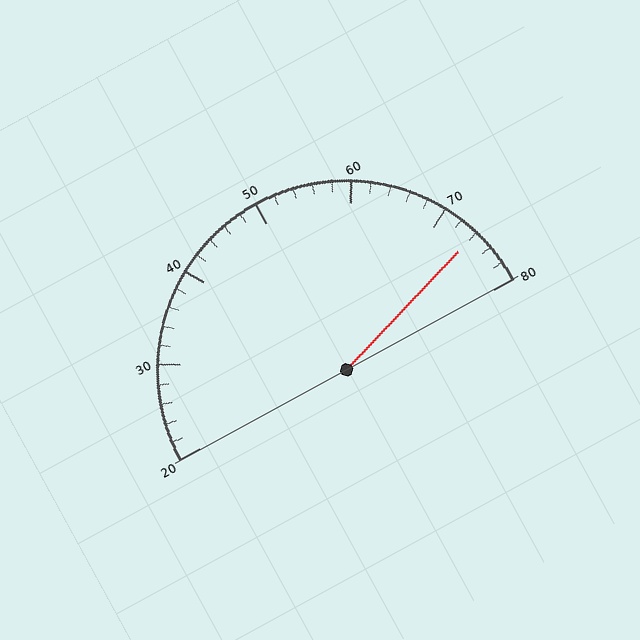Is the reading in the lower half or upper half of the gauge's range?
The reading is in the upper half of the range (20 to 80).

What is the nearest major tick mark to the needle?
The nearest major tick mark is 70.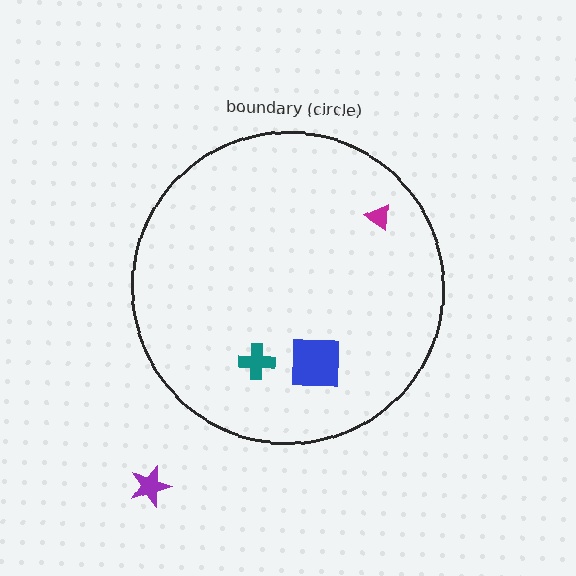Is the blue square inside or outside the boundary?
Inside.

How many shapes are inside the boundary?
3 inside, 1 outside.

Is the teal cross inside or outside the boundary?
Inside.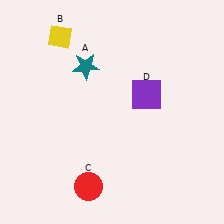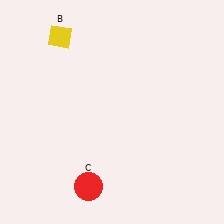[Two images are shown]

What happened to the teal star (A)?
The teal star (A) was removed in Image 2. It was in the top-left area of Image 1.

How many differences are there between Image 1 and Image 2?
There are 2 differences between the two images.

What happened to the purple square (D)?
The purple square (D) was removed in Image 2. It was in the top-right area of Image 1.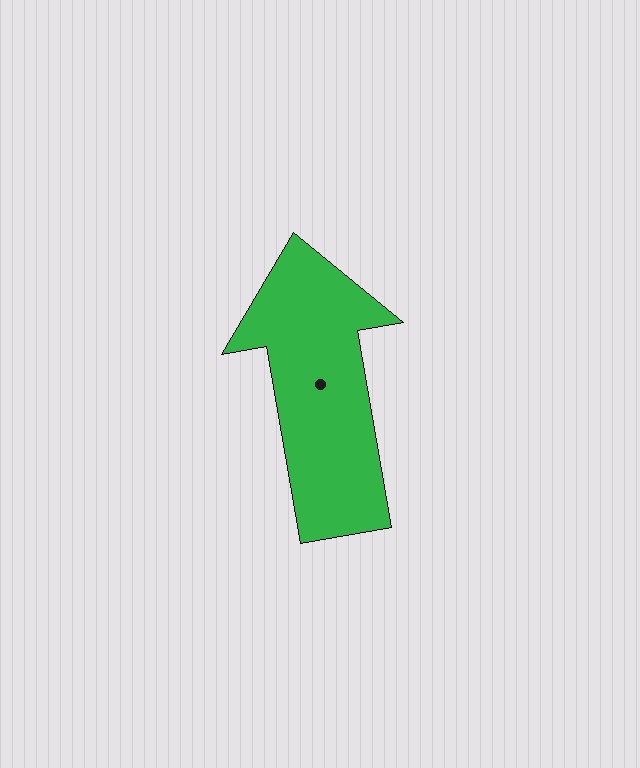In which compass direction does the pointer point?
North.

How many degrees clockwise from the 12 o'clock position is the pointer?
Approximately 350 degrees.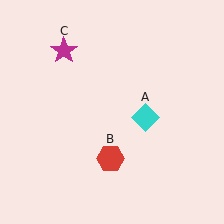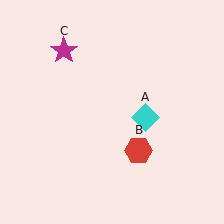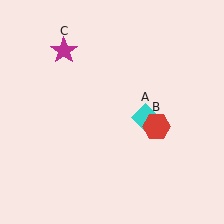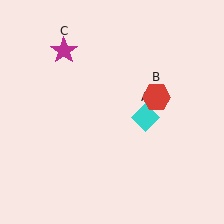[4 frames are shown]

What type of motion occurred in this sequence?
The red hexagon (object B) rotated counterclockwise around the center of the scene.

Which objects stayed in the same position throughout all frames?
Cyan diamond (object A) and magenta star (object C) remained stationary.